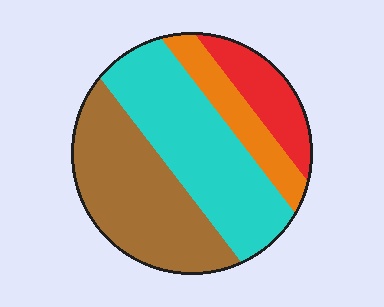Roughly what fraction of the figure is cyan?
Cyan covers 37% of the figure.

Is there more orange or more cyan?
Cyan.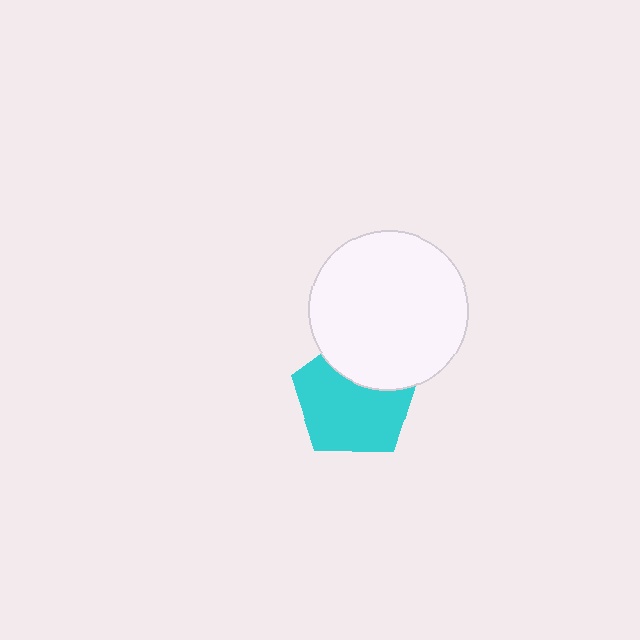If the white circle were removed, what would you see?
You would see the complete cyan pentagon.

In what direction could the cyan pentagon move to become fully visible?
The cyan pentagon could move down. That would shift it out from behind the white circle entirely.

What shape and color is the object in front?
The object in front is a white circle.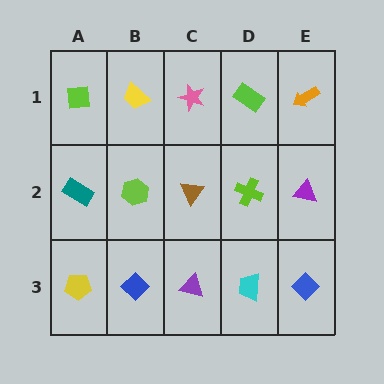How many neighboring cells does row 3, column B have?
3.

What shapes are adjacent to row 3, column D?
A lime cross (row 2, column D), a purple triangle (row 3, column C), a blue diamond (row 3, column E).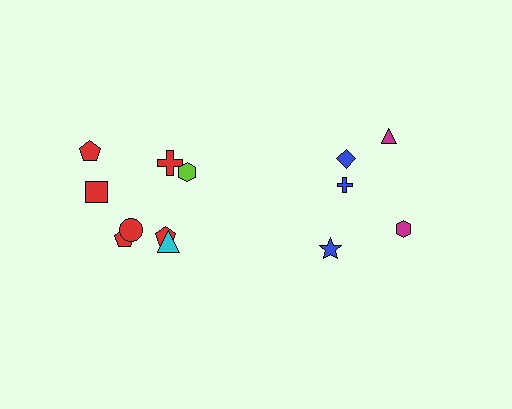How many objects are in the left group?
There are 8 objects.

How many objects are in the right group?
There are 5 objects.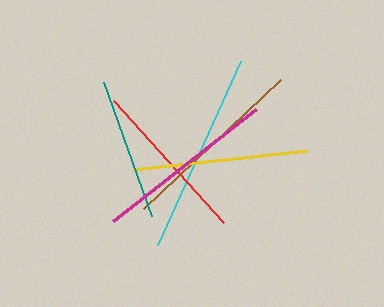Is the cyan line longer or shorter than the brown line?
The cyan line is longer than the brown line.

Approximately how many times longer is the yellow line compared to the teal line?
The yellow line is approximately 1.2 times the length of the teal line.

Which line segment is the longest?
The cyan line is the longest at approximately 202 pixels.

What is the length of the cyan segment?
The cyan segment is approximately 202 pixels long.